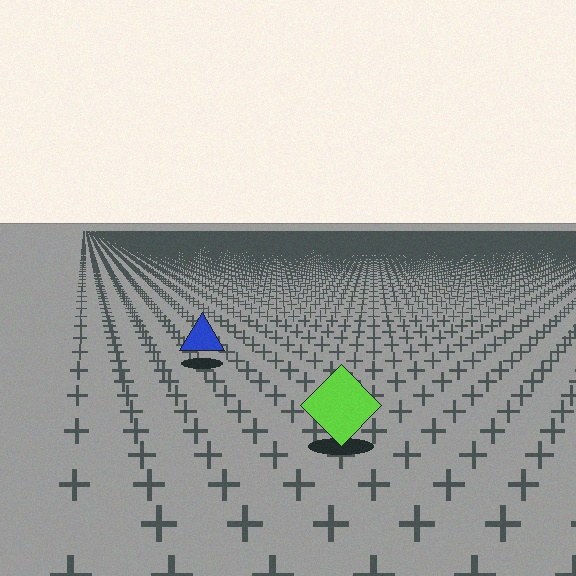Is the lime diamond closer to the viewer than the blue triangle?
Yes. The lime diamond is closer — you can tell from the texture gradient: the ground texture is coarser near it.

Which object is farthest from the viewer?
The blue triangle is farthest from the viewer. It appears smaller and the ground texture around it is denser.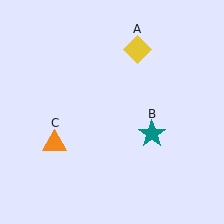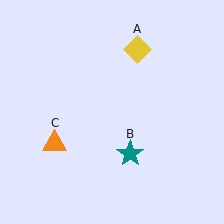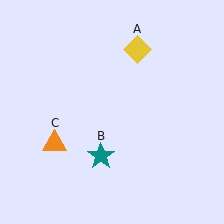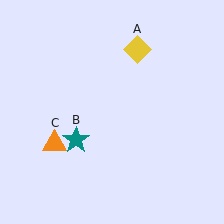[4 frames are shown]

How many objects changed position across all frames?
1 object changed position: teal star (object B).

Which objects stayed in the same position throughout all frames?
Yellow diamond (object A) and orange triangle (object C) remained stationary.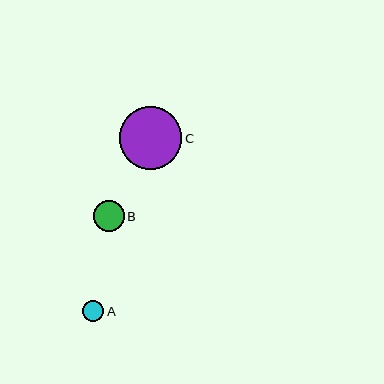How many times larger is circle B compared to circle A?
Circle B is approximately 1.5 times the size of circle A.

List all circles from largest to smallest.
From largest to smallest: C, B, A.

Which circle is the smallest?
Circle A is the smallest with a size of approximately 21 pixels.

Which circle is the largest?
Circle C is the largest with a size of approximately 62 pixels.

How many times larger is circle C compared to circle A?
Circle C is approximately 3.0 times the size of circle A.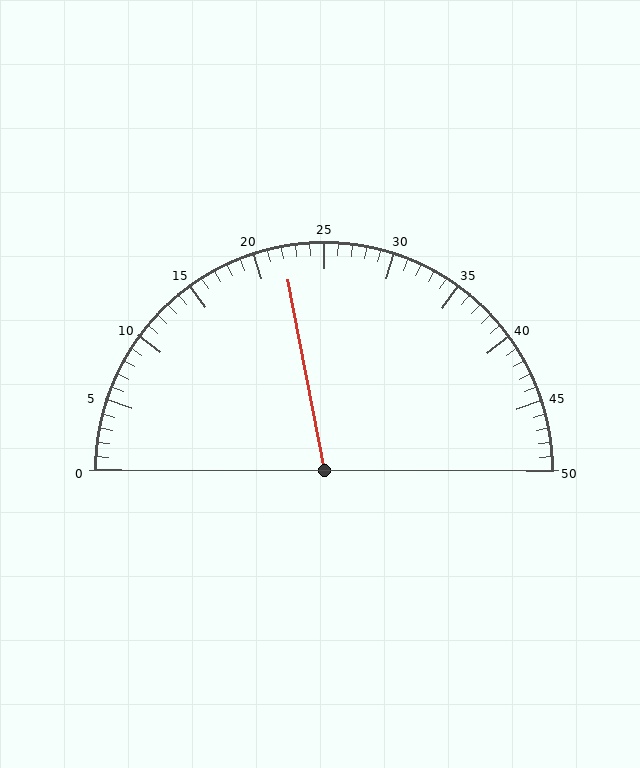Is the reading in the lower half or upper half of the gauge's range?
The reading is in the lower half of the range (0 to 50).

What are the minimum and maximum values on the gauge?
The gauge ranges from 0 to 50.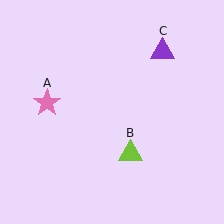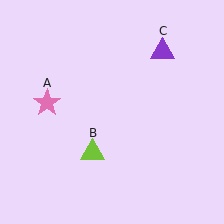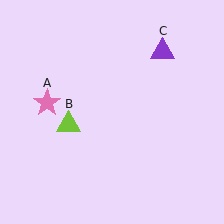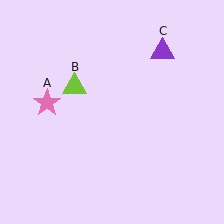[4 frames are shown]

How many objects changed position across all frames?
1 object changed position: lime triangle (object B).